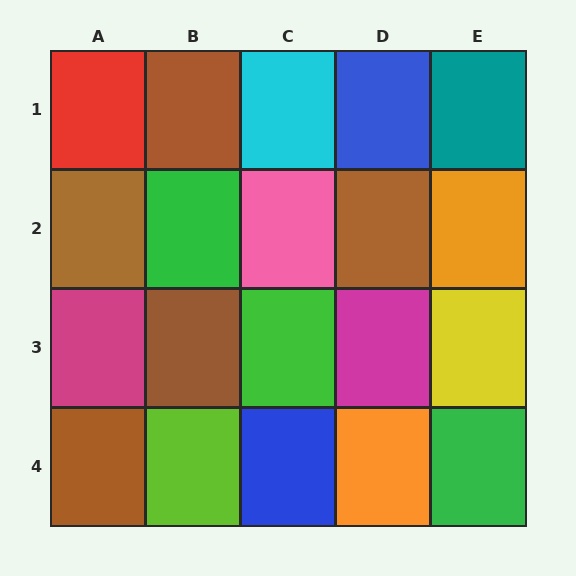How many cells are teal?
1 cell is teal.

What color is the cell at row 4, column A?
Brown.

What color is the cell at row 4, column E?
Green.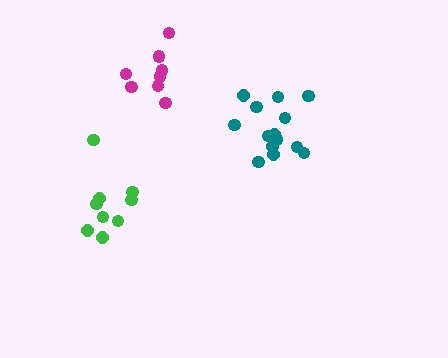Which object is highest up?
The magenta cluster is topmost.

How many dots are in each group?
Group 1: 9 dots, Group 2: 14 dots, Group 3: 8 dots (31 total).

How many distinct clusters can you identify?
There are 3 distinct clusters.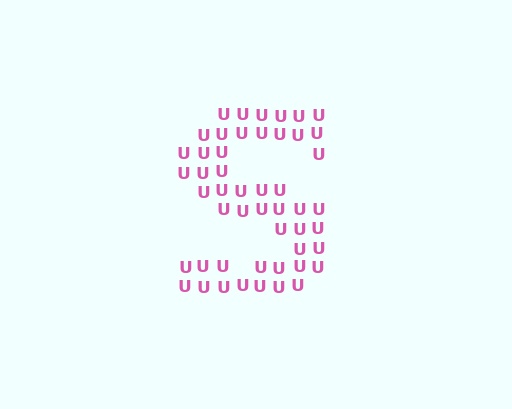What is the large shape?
The large shape is the letter S.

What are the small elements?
The small elements are letter U's.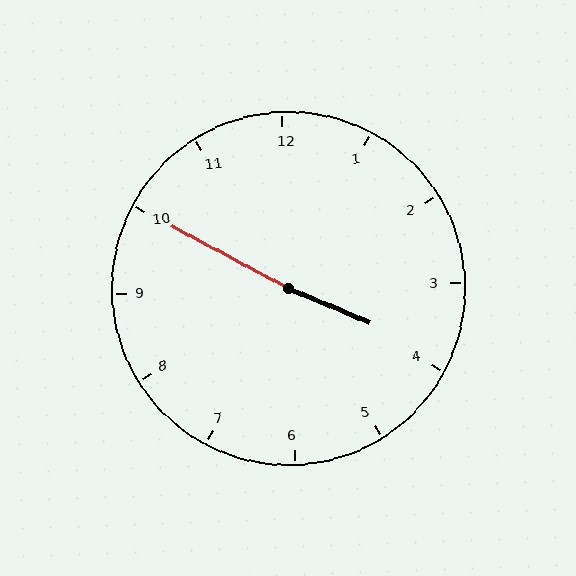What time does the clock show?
3:50.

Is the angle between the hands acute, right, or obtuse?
It is obtuse.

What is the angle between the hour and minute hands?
Approximately 175 degrees.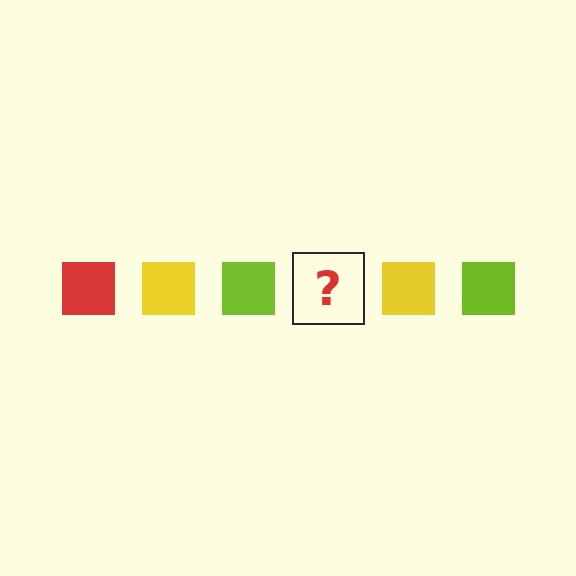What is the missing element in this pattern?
The missing element is a red square.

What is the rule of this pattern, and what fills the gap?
The rule is that the pattern cycles through red, yellow, lime squares. The gap should be filled with a red square.